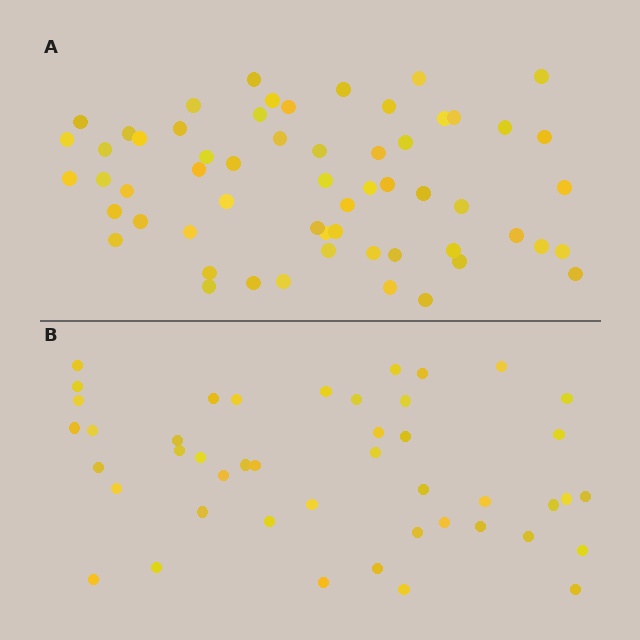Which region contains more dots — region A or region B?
Region A (the top region) has more dots.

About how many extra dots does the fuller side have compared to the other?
Region A has approximately 15 more dots than region B.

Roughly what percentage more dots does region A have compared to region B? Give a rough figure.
About 30% more.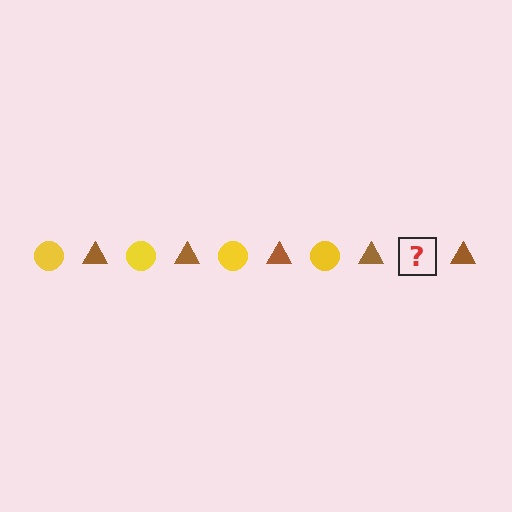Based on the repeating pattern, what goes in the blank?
The blank should be a yellow circle.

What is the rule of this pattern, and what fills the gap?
The rule is that the pattern alternates between yellow circle and brown triangle. The gap should be filled with a yellow circle.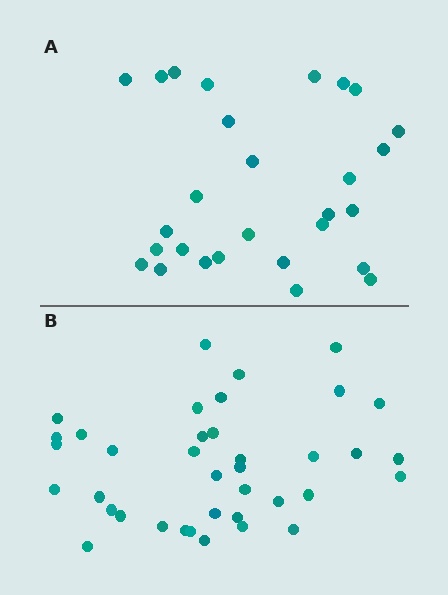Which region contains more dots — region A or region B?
Region B (the bottom region) has more dots.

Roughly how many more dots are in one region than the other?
Region B has roughly 10 or so more dots than region A.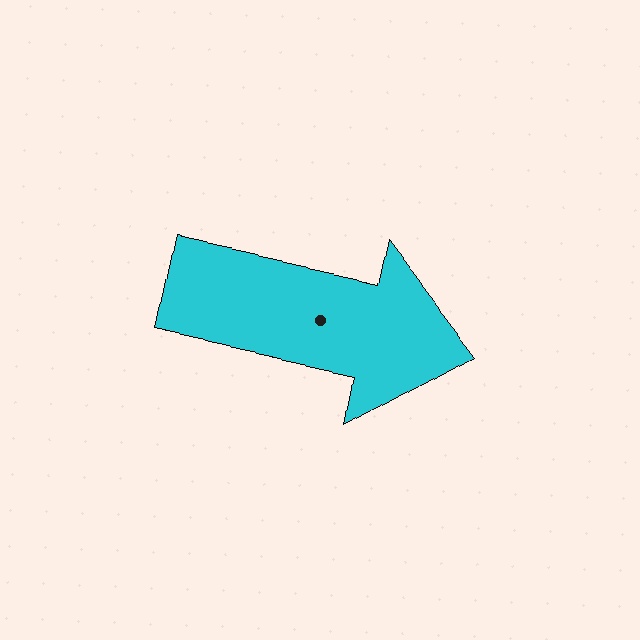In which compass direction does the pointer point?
East.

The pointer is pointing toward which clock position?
Roughly 3 o'clock.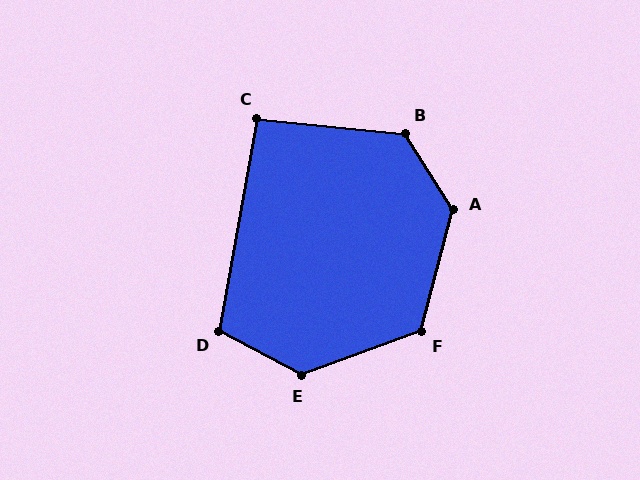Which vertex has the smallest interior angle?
C, at approximately 95 degrees.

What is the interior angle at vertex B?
Approximately 128 degrees (obtuse).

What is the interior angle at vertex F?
Approximately 125 degrees (obtuse).